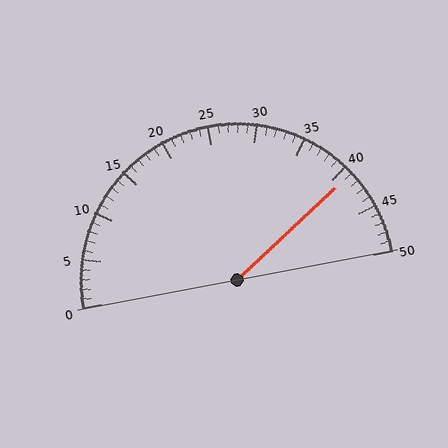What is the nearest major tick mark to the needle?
The nearest major tick mark is 40.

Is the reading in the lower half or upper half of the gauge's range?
The reading is in the upper half of the range (0 to 50).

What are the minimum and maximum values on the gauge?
The gauge ranges from 0 to 50.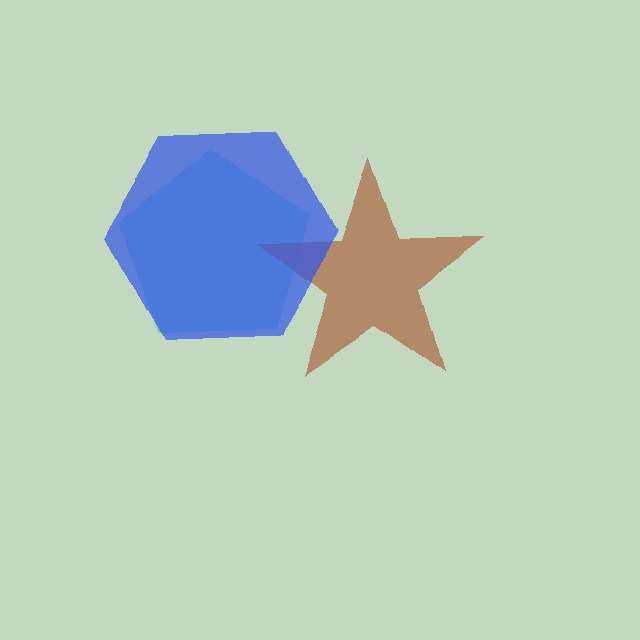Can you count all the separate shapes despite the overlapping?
Yes, there are 3 separate shapes.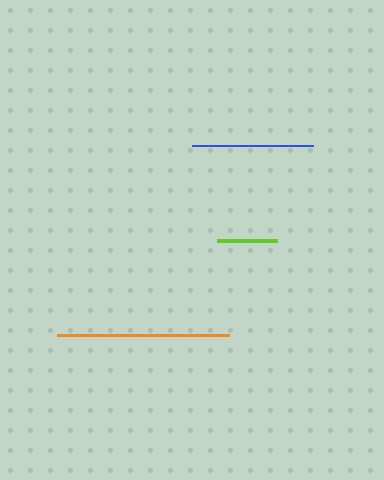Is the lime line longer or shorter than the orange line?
The orange line is longer than the lime line.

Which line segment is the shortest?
The lime line is the shortest at approximately 61 pixels.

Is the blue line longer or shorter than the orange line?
The orange line is longer than the blue line.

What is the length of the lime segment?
The lime segment is approximately 61 pixels long.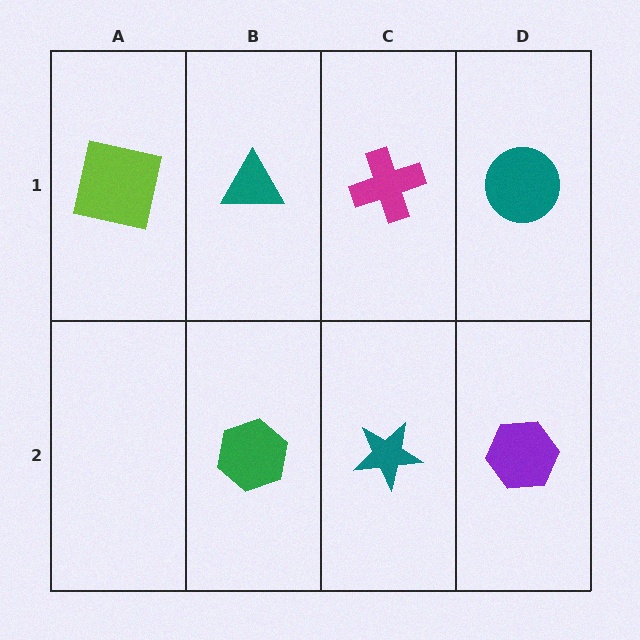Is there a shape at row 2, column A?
No, that cell is empty.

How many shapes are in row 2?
3 shapes.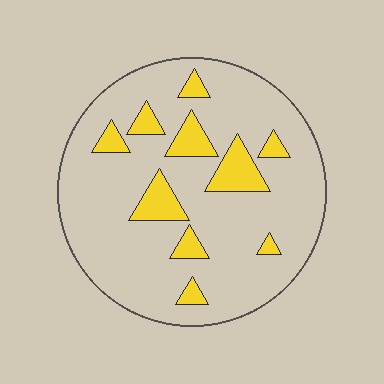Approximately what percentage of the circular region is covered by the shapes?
Approximately 15%.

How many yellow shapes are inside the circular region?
10.